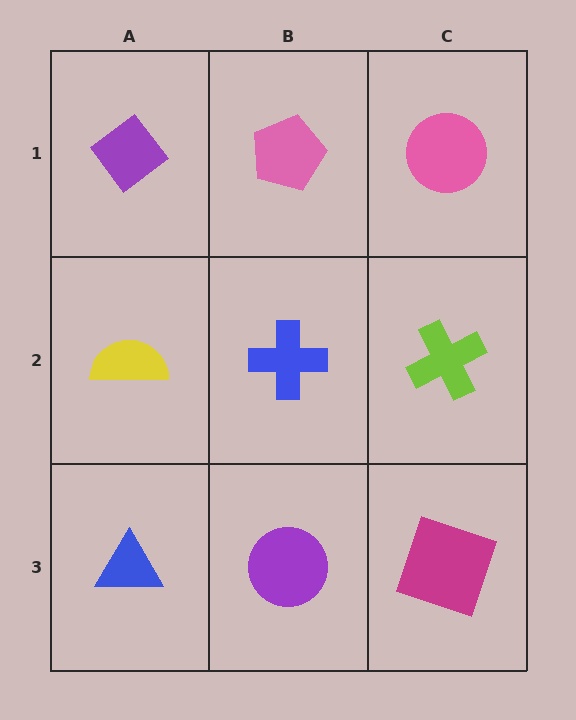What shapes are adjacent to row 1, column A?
A yellow semicircle (row 2, column A), a pink pentagon (row 1, column B).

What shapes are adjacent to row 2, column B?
A pink pentagon (row 1, column B), a purple circle (row 3, column B), a yellow semicircle (row 2, column A), a lime cross (row 2, column C).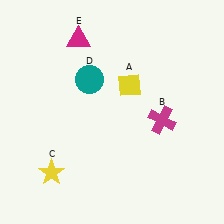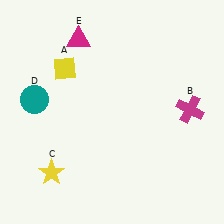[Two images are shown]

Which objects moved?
The objects that moved are: the yellow diamond (A), the magenta cross (B), the teal circle (D).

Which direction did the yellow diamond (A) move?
The yellow diamond (A) moved left.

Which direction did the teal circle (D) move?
The teal circle (D) moved left.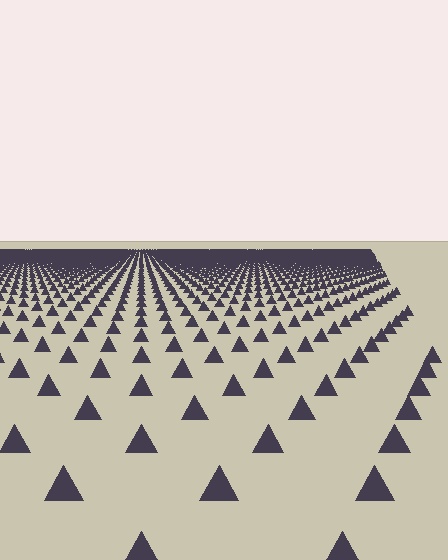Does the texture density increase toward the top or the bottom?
Density increases toward the top.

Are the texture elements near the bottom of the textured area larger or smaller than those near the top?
Larger. Near the bottom, elements are closer to the viewer and appear at a bigger on-screen size.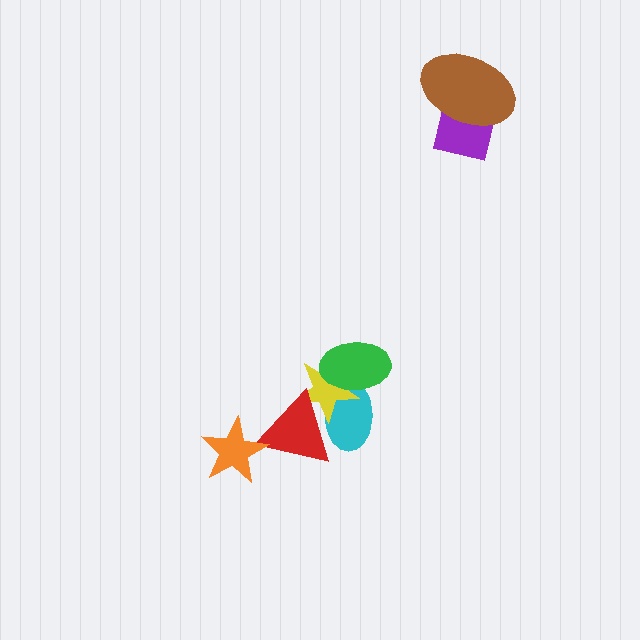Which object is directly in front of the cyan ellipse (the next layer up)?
The yellow star is directly in front of the cyan ellipse.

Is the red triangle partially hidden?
Yes, it is partially covered by another shape.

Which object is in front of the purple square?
The brown ellipse is in front of the purple square.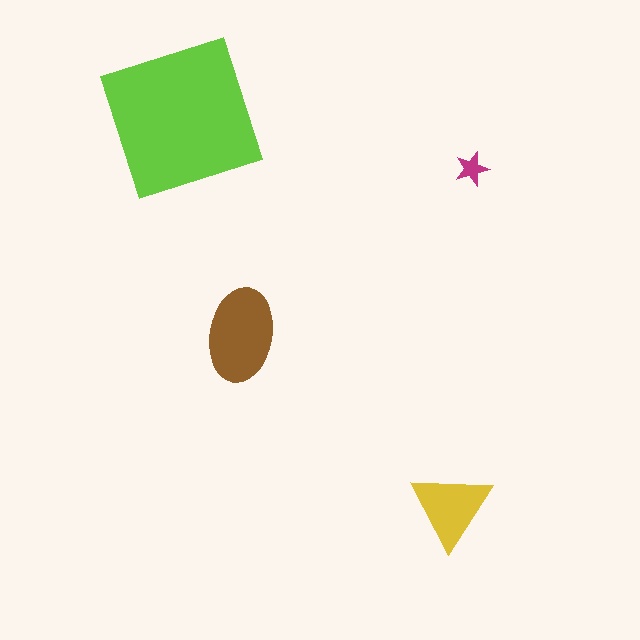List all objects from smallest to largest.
The magenta star, the yellow triangle, the brown ellipse, the lime square.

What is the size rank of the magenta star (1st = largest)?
4th.